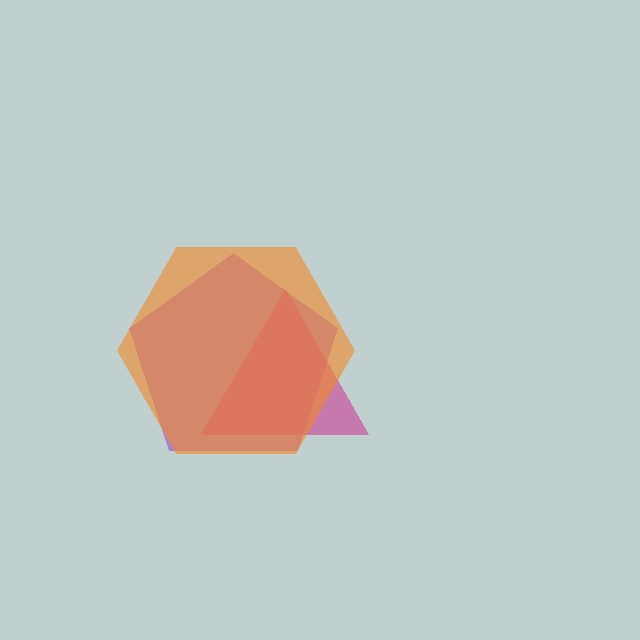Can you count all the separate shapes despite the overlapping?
Yes, there are 3 separate shapes.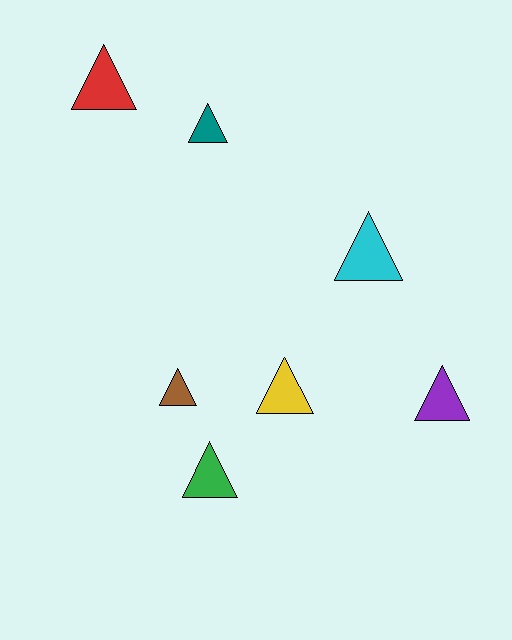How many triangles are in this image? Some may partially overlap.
There are 7 triangles.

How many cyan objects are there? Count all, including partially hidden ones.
There is 1 cyan object.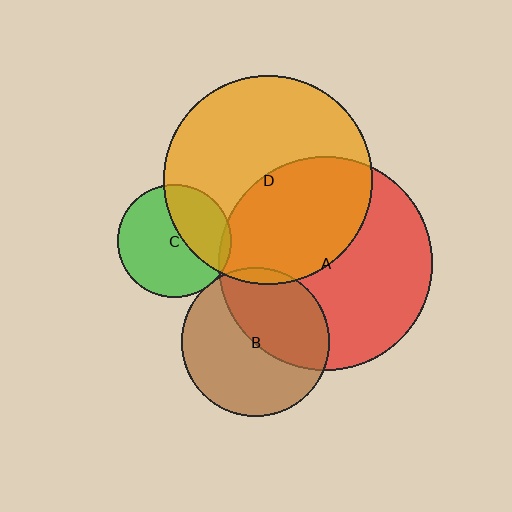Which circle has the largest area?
Circle A (red).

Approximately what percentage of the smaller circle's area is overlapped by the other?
Approximately 5%.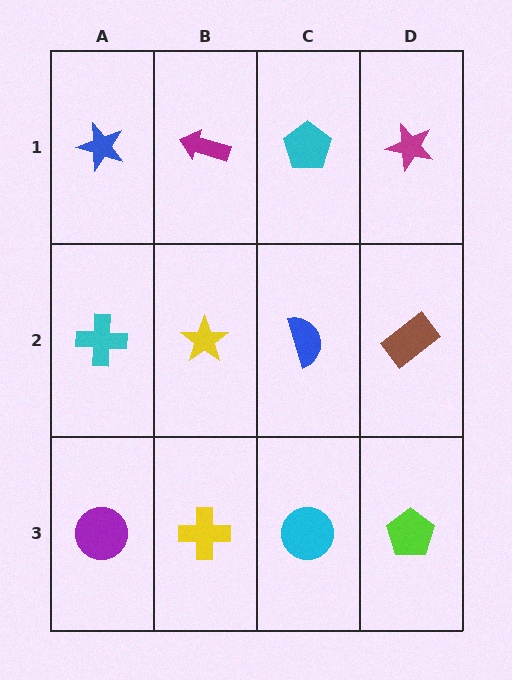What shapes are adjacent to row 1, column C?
A blue semicircle (row 2, column C), a magenta arrow (row 1, column B), a magenta star (row 1, column D).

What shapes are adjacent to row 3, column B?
A yellow star (row 2, column B), a purple circle (row 3, column A), a cyan circle (row 3, column C).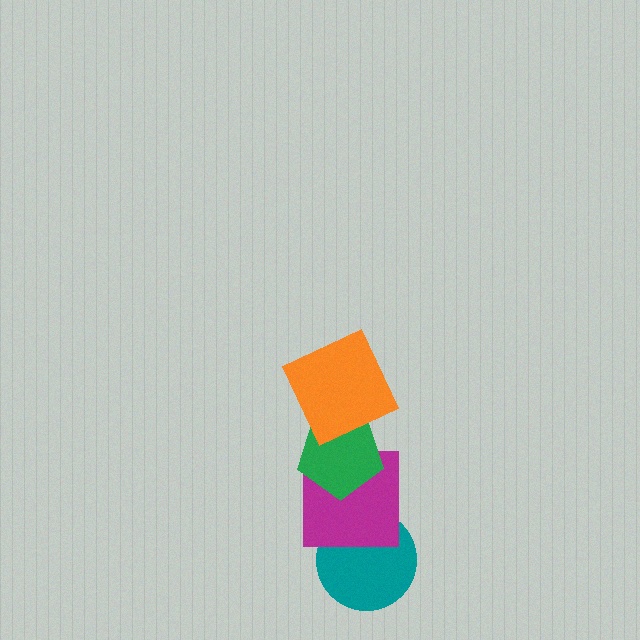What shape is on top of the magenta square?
The green pentagon is on top of the magenta square.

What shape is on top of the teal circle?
The magenta square is on top of the teal circle.